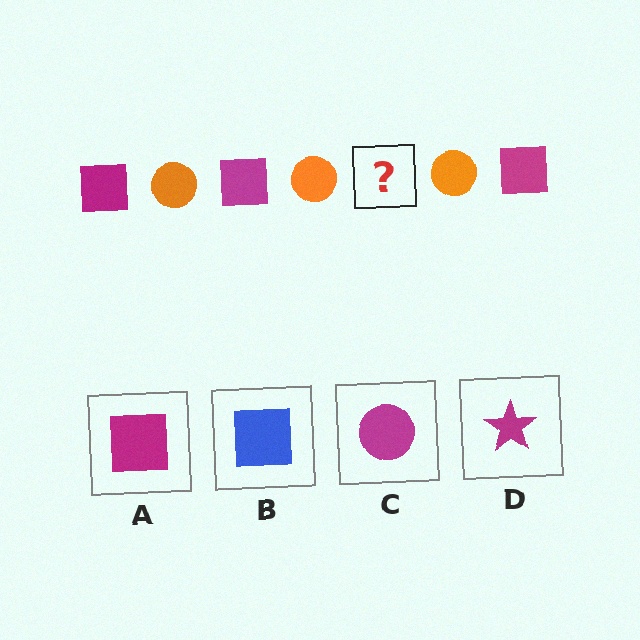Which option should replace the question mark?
Option A.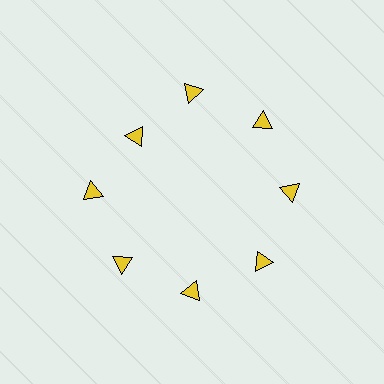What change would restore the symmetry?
The symmetry would be restored by moving it outward, back onto the ring so that all 8 triangles sit at equal angles and equal distance from the center.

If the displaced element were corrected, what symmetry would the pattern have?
It would have 8-fold rotational symmetry — the pattern would map onto itself every 45 degrees.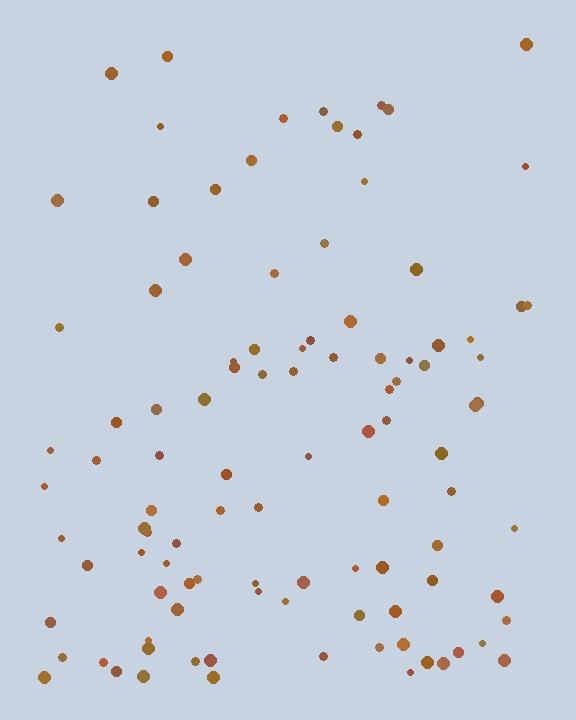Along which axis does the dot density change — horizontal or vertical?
Vertical.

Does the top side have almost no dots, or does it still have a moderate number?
Still a moderate number, just noticeably fewer than the bottom.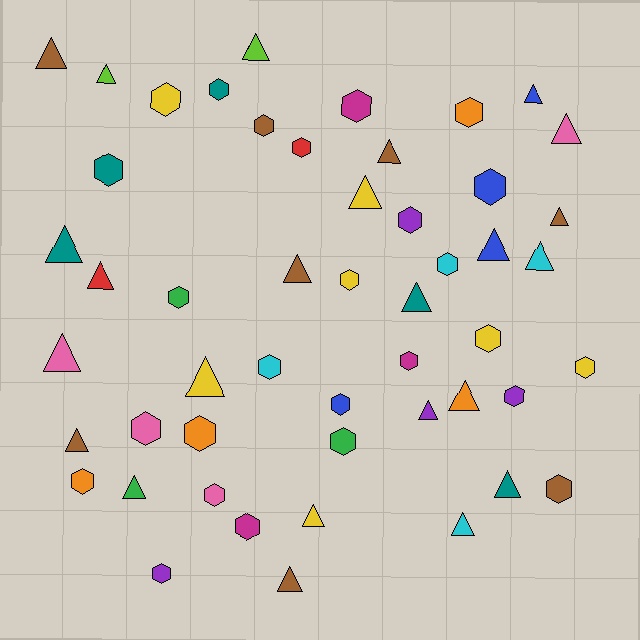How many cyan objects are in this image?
There are 4 cyan objects.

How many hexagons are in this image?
There are 26 hexagons.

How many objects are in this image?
There are 50 objects.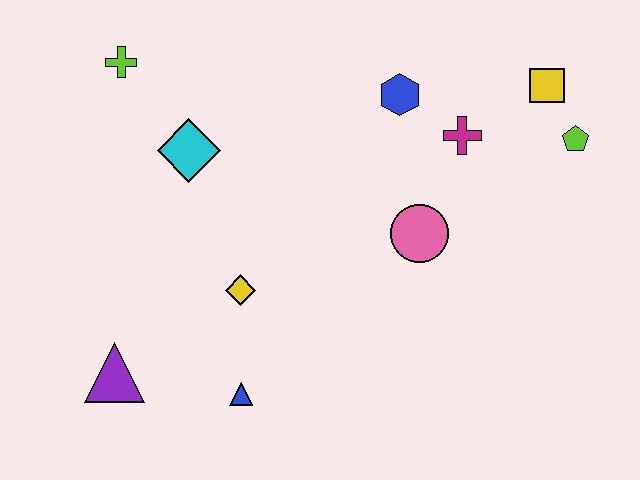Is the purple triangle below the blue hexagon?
Yes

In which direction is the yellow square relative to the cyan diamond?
The yellow square is to the right of the cyan diamond.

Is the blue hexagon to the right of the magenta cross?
No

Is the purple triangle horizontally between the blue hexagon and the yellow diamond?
No